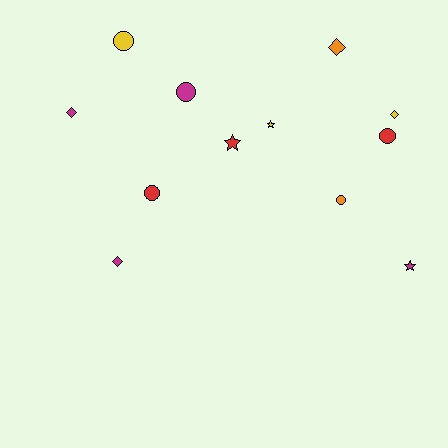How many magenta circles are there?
There is 1 magenta circle.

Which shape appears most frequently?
Circle, with 5 objects.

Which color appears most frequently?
Magenta, with 4 objects.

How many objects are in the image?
There are 12 objects.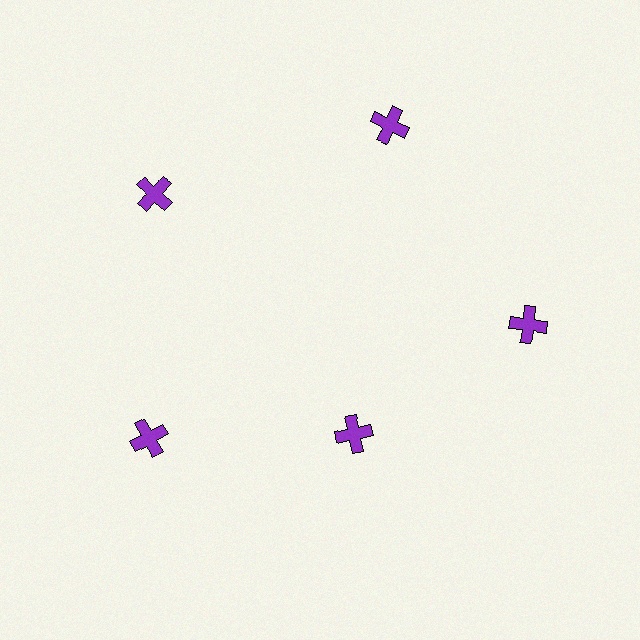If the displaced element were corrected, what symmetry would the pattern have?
It would have 5-fold rotational symmetry — the pattern would map onto itself every 72 degrees.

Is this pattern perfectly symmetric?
No. The 5 purple crosses are arranged in a ring, but one element near the 5 o'clock position is pulled inward toward the center, breaking the 5-fold rotational symmetry.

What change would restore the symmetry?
The symmetry would be restored by moving it outward, back onto the ring so that all 5 crosses sit at equal angles and equal distance from the center.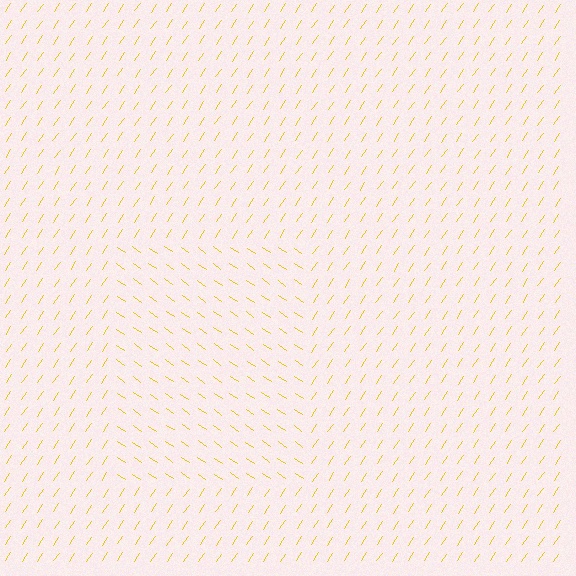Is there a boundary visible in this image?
Yes, there is a texture boundary formed by a change in line orientation.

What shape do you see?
I see a rectangle.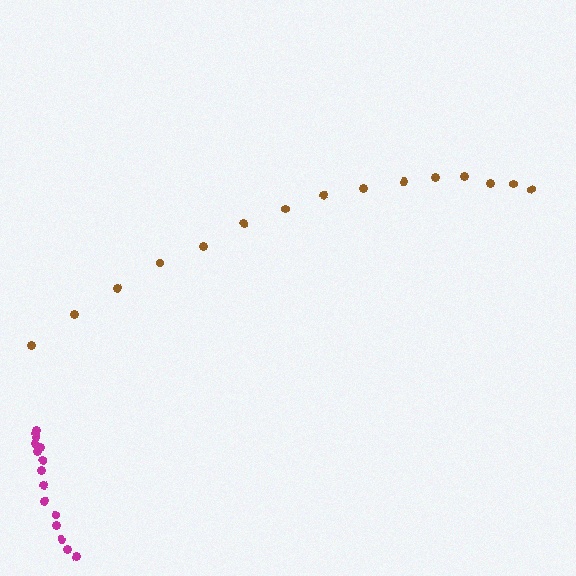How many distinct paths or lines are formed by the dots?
There are 2 distinct paths.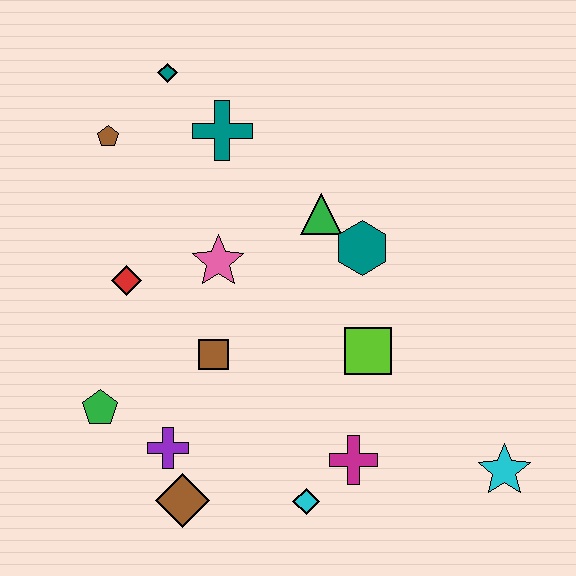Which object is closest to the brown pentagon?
The teal diamond is closest to the brown pentagon.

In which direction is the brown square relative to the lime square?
The brown square is to the left of the lime square.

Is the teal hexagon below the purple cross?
No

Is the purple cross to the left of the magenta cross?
Yes